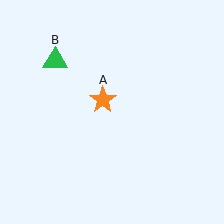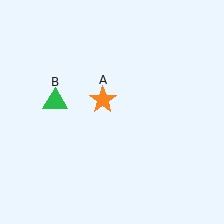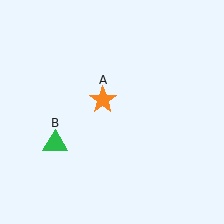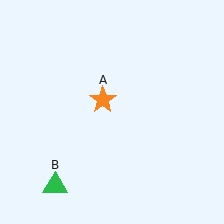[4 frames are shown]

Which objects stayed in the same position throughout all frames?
Orange star (object A) remained stationary.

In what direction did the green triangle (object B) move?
The green triangle (object B) moved down.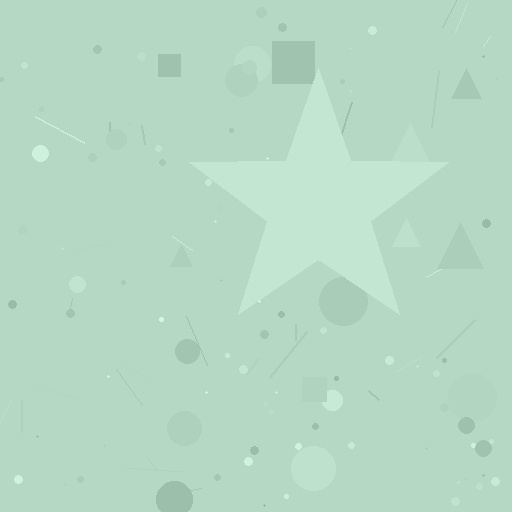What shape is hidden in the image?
A star is hidden in the image.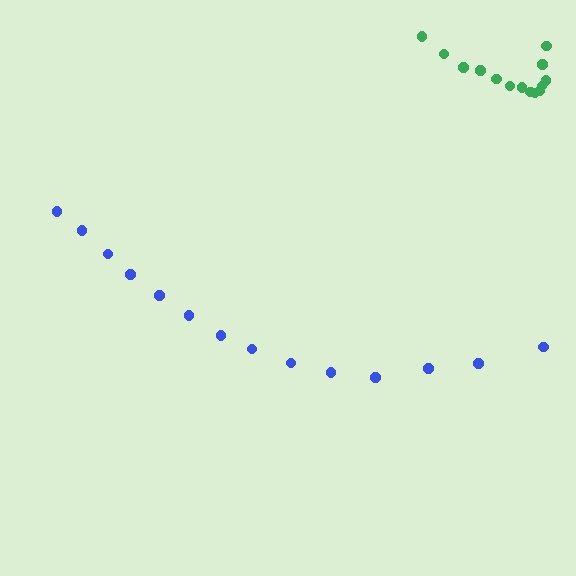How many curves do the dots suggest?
There are 2 distinct paths.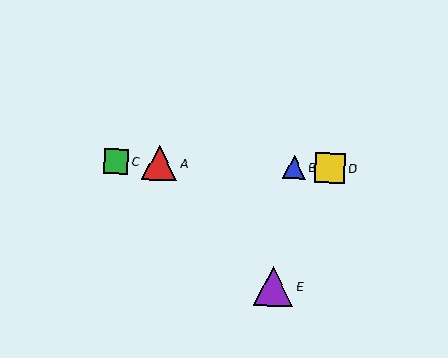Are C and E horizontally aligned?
No, C is at y≈161 and E is at y≈286.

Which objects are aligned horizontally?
Objects A, B, C, D are aligned horizontally.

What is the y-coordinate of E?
Object E is at y≈286.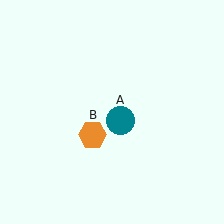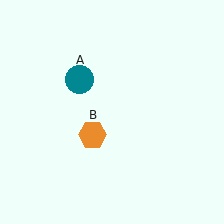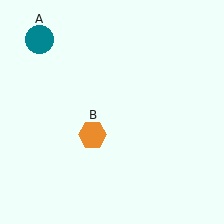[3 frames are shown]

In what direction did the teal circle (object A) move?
The teal circle (object A) moved up and to the left.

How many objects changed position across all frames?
1 object changed position: teal circle (object A).